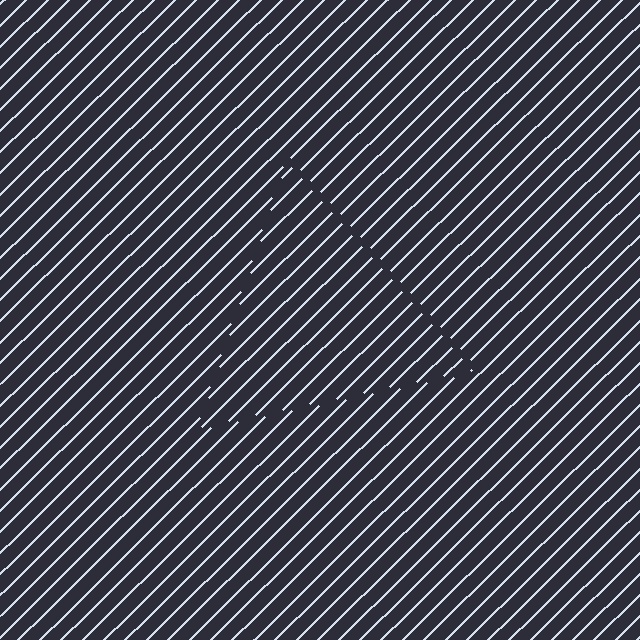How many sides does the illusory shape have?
3 sides — the line-ends trace a triangle.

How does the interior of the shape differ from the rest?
The interior of the shape contains the same grating, shifted by half a period — the contour is defined by the phase discontinuity where line-ends from the inner and outer gratings abut.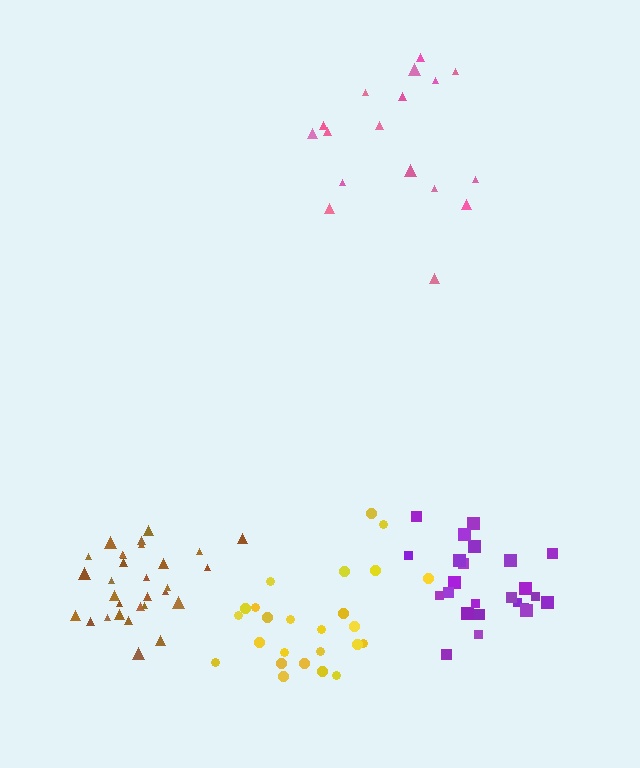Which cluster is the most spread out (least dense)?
Pink.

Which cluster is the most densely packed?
Purple.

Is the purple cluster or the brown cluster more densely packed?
Purple.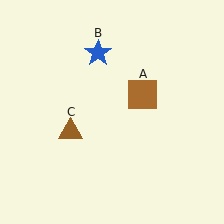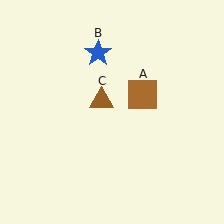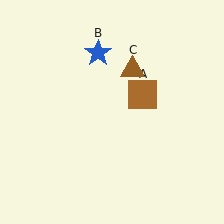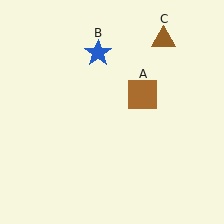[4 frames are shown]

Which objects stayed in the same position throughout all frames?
Brown square (object A) and blue star (object B) remained stationary.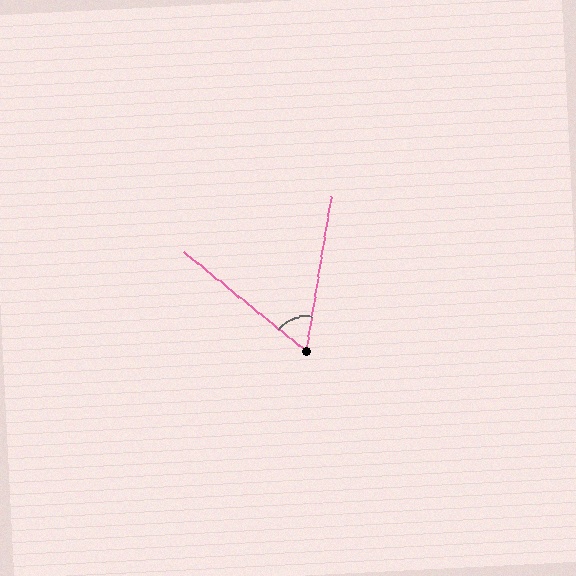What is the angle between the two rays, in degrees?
Approximately 60 degrees.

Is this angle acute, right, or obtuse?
It is acute.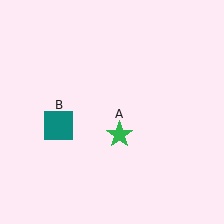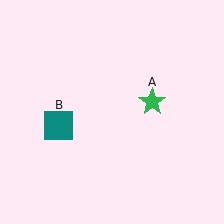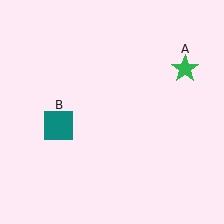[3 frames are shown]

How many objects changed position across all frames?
1 object changed position: green star (object A).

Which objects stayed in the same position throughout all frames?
Teal square (object B) remained stationary.